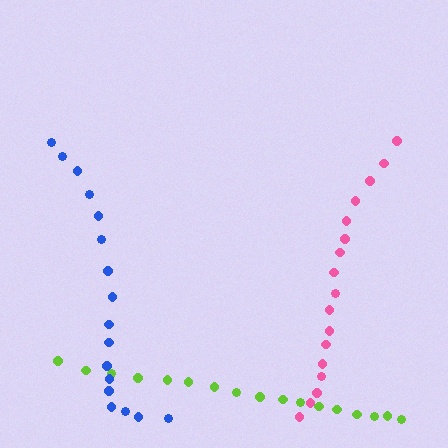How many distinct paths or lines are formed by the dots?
There are 3 distinct paths.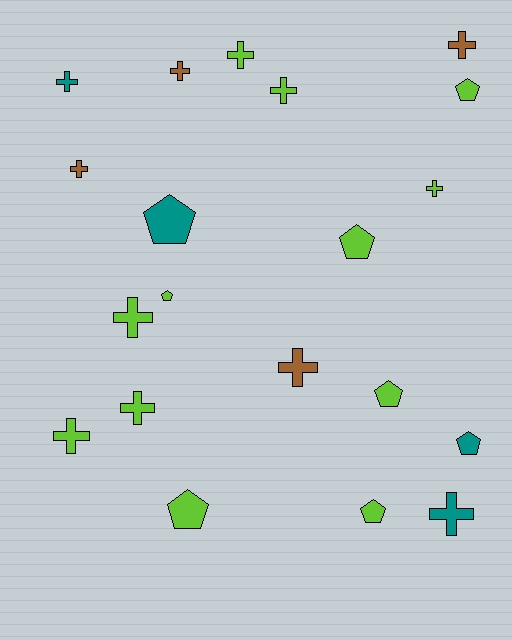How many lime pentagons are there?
There are 6 lime pentagons.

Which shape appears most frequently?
Cross, with 12 objects.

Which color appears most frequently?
Lime, with 12 objects.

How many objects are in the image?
There are 20 objects.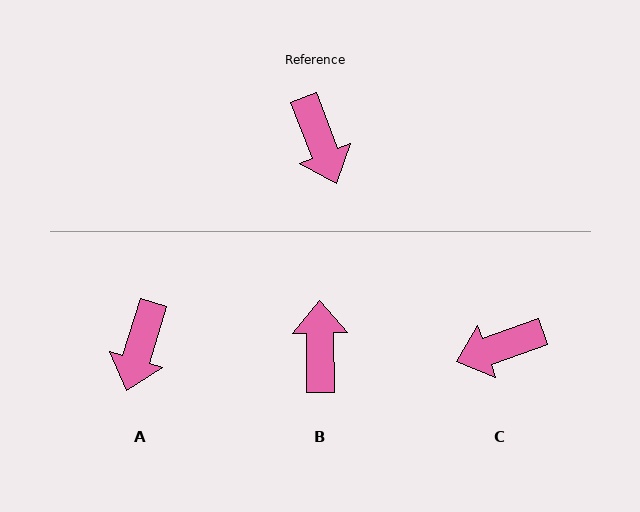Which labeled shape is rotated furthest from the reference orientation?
B, about 160 degrees away.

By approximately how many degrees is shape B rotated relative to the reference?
Approximately 160 degrees counter-clockwise.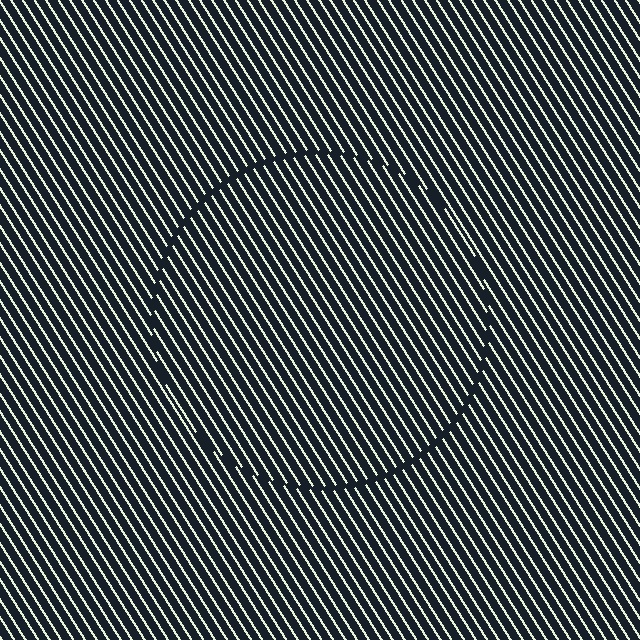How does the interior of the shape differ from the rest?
The interior of the shape contains the same grating, shifted by half a period — the contour is defined by the phase discontinuity where line-ends from the inner and outer gratings abut.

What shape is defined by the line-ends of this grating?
An illusory circle. The interior of the shape contains the same grating, shifted by half a period — the contour is defined by the phase discontinuity where line-ends from the inner and outer gratings abut.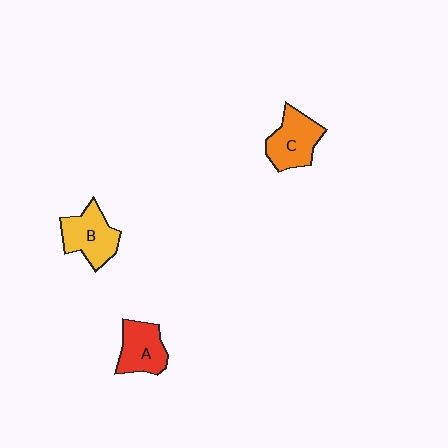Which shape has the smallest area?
Shape A (red).